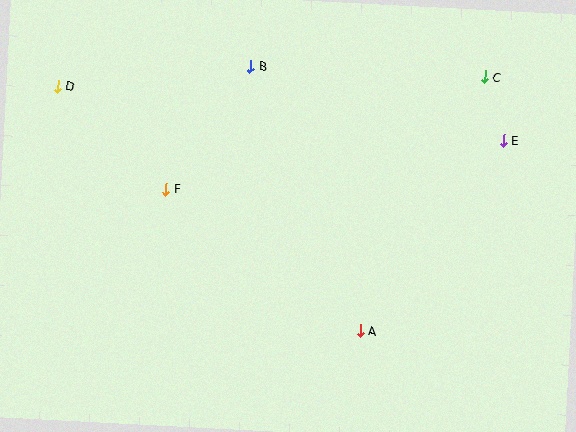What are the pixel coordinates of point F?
Point F is at (166, 189).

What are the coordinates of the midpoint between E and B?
The midpoint between E and B is at (377, 103).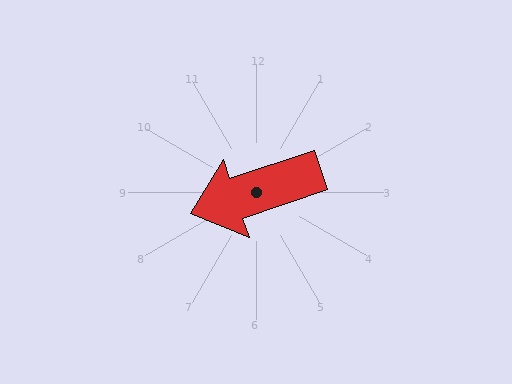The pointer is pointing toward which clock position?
Roughly 8 o'clock.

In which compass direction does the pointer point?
West.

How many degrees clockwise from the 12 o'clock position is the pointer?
Approximately 252 degrees.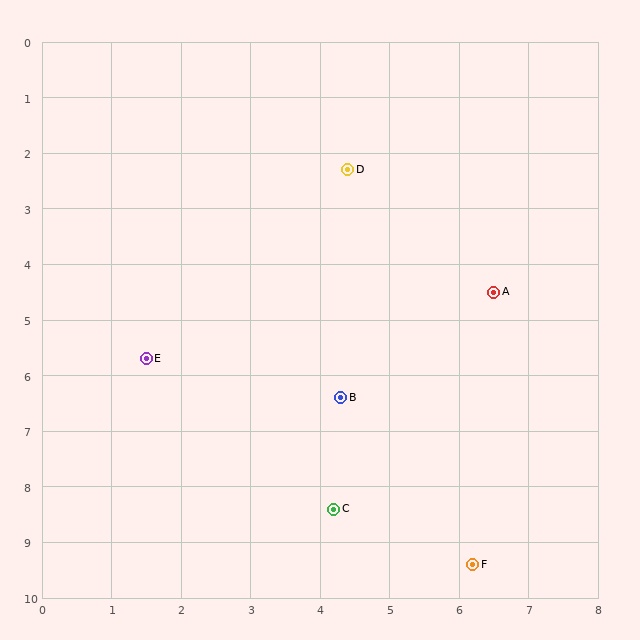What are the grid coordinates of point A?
Point A is at approximately (6.5, 4.5).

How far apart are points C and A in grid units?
Points C and A are about 4.5 grid units apart.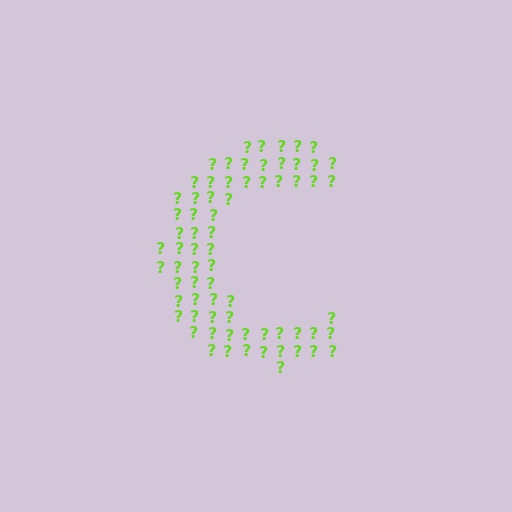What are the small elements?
The small elements are question marks.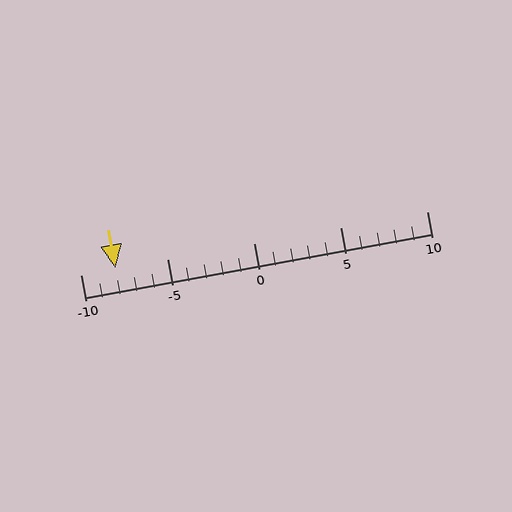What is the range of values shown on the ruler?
The ruler shows values from -10 to 10.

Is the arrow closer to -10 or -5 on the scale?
The arrow is closer to -10.